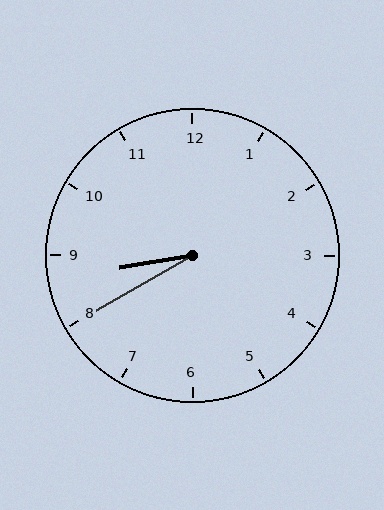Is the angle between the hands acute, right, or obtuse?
It is acute.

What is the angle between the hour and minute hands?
Approximately 20 degrees.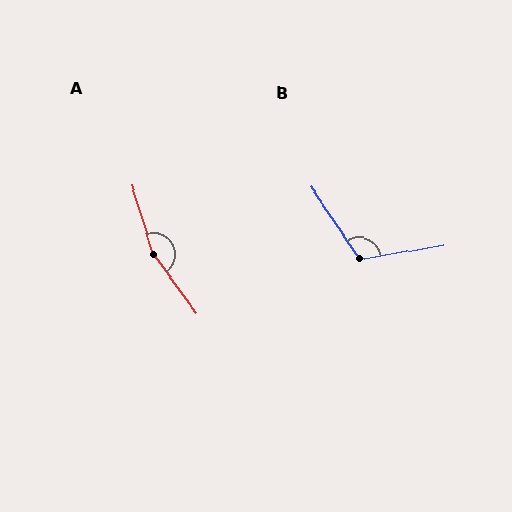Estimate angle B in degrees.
Approximately 115 degrees.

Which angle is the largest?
A, at approximately 161 degrees.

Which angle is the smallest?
B, at approximately 115 degrees.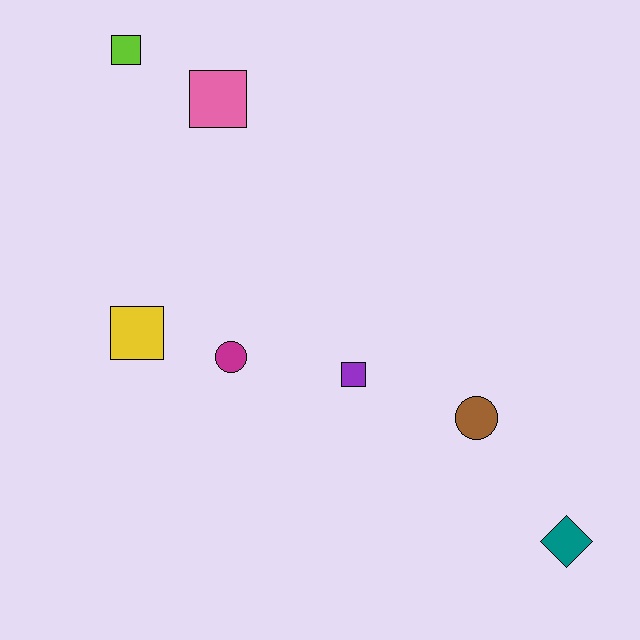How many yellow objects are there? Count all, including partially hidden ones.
There is 1 yellow object.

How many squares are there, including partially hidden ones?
There are 4 squares.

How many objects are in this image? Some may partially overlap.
There are 7 objects.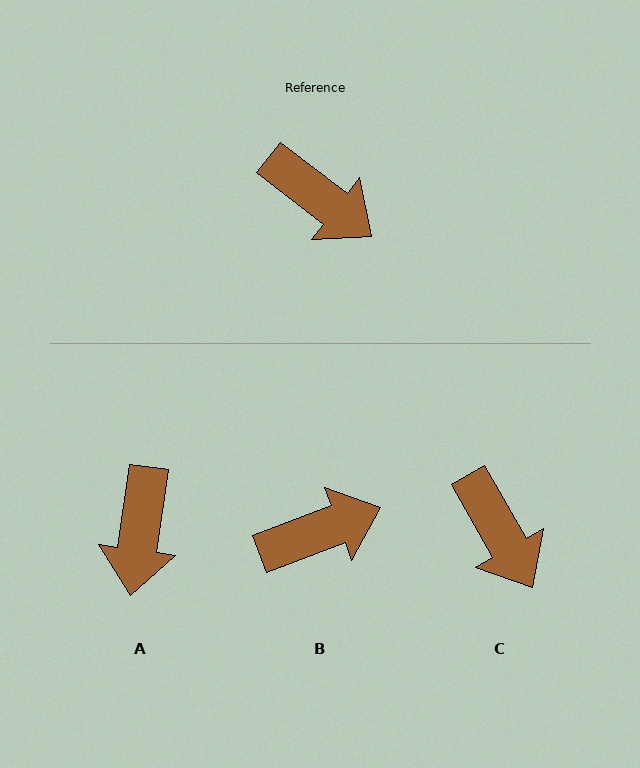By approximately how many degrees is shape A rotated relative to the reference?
Approximately 61 degrees clockwise.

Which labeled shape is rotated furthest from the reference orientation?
A, about 61 degrees away.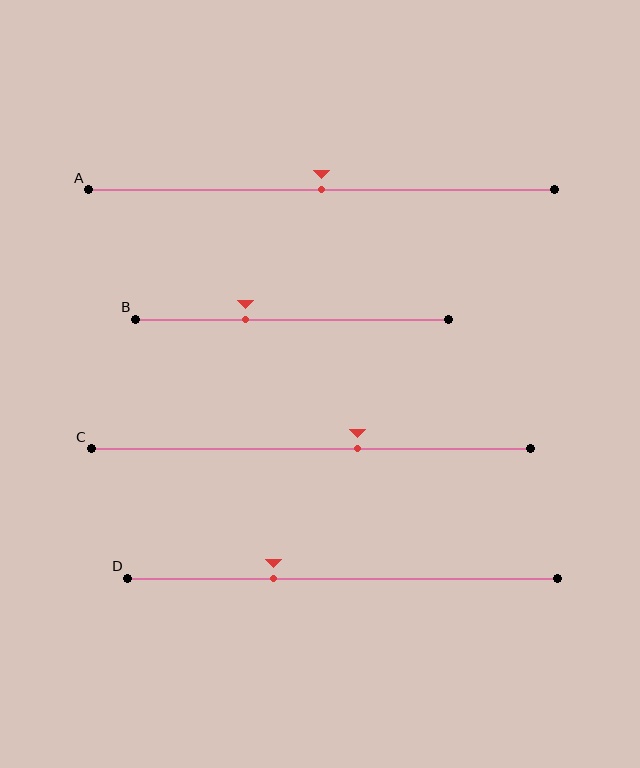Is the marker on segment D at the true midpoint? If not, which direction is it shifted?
No, the marker on segment D is shifted to the left by about 16% of the segment length.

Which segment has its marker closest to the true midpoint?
Segment A has its marker closest to the true midpoint.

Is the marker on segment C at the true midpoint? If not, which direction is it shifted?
No, the marker on segment C is shifted to the right by about 11% of the segment length.